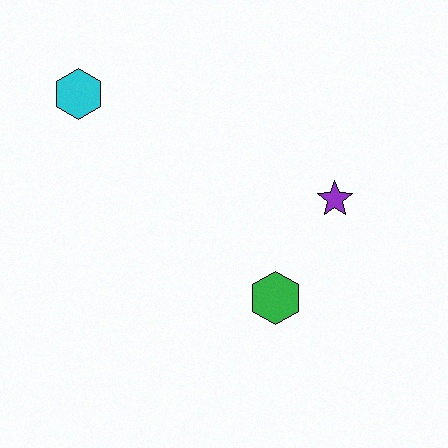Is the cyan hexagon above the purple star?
Yes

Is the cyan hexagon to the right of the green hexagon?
No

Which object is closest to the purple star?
The green hexagon is closest to the purple star.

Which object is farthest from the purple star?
The cyan hexagon is farthest from the purple star.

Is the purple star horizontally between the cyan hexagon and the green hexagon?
No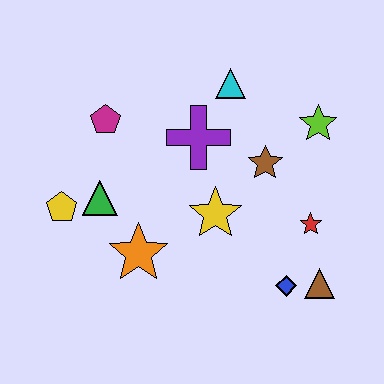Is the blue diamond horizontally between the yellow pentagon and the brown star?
No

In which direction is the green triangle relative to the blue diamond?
The green triangle is to the left of the blue diamond.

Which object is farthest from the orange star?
The lime star is farthest from the orange star.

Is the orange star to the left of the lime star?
Yes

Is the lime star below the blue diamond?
No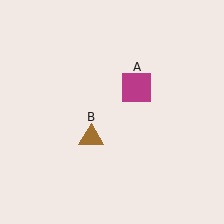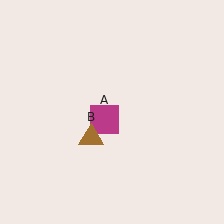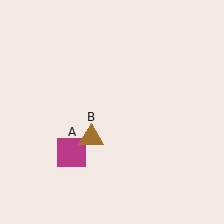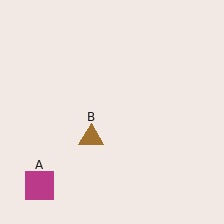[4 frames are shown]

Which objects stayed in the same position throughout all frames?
Brown triangle (object B) remained stationary.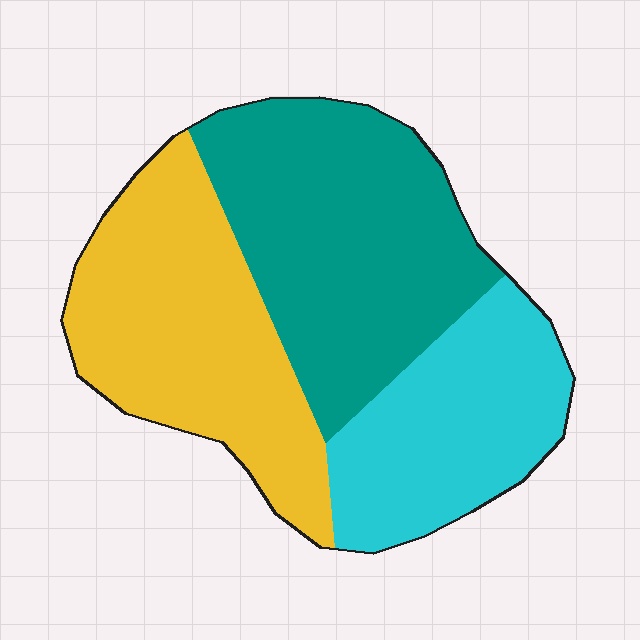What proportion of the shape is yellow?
Yellow takes up about one third (1/3) of the shape.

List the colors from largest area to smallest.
From largest to smallest: teal, yellow, cyan.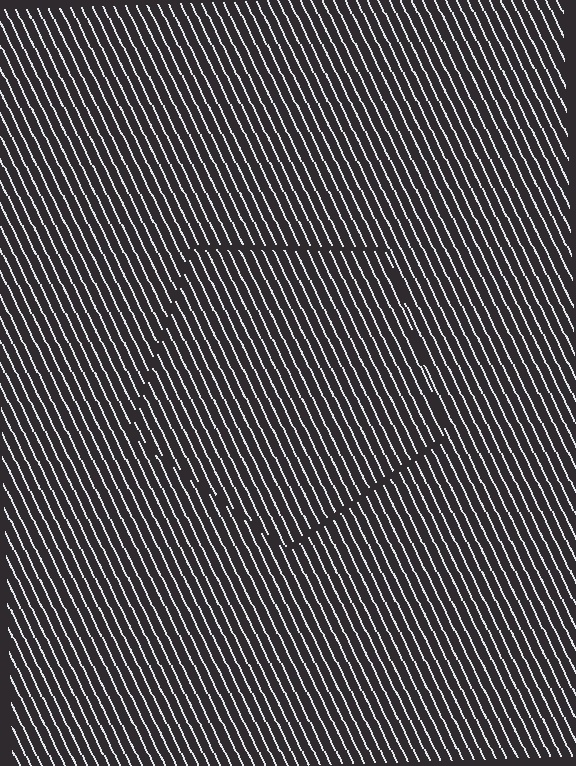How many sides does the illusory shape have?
5 sides — the line-ends trace a pentagon.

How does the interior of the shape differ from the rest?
The interior of the shape contains the same grating, shifted by half a period — the contour is defined by the phase discontinuity where line-ends from the inner and outer gratings abut.